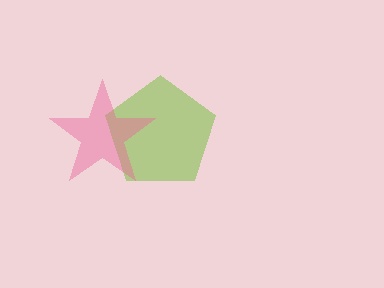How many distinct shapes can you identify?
There are 2 distinct shapes: a lime pentagon, a pink star.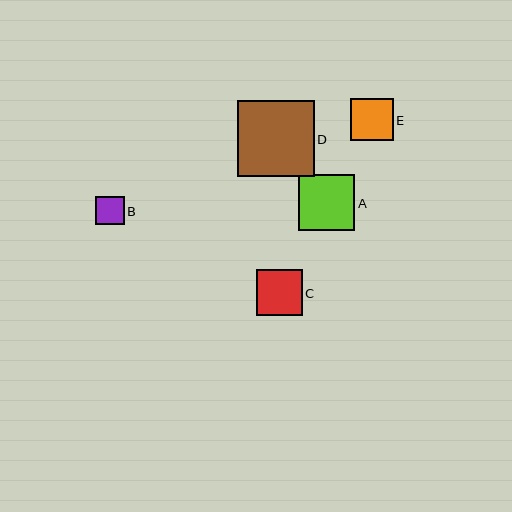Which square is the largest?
Square D is the largest with a size of approximately 76 pixels.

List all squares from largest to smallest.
From largest to smallest: D, A, C, E, B.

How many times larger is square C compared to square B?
Square C is approximately 1.6 times the size of square B.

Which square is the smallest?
Square B is the smallest with a size of approximately 29 pixels.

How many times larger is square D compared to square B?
Square D is approximately 2.7 times the size of square B.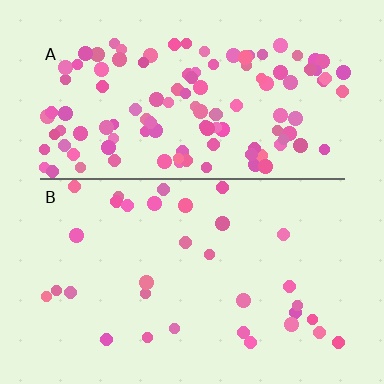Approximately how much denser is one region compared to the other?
Approximately 3.7× — region A over region B.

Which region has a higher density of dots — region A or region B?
A (the top).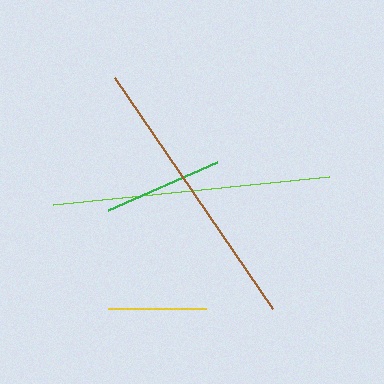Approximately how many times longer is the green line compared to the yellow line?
The green line is approximately 1.2 times the length of the yellow line.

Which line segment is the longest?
The brown line is the longest at approximately 280 pixels.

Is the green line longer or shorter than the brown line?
The brown line is longer than the green line.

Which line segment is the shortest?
The yellow line is the shortest at approximately 98 pixels.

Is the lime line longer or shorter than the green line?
The lime line is longer than the green line.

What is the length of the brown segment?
The brown segment is approximately 280 pixels long.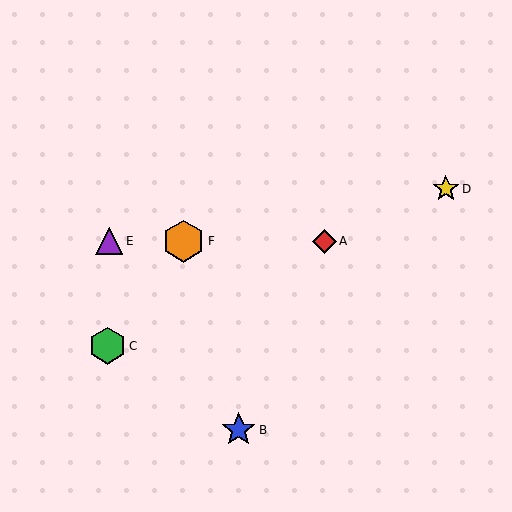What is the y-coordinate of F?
Object F is at y≈241.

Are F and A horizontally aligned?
Yes, both are at y≈241.